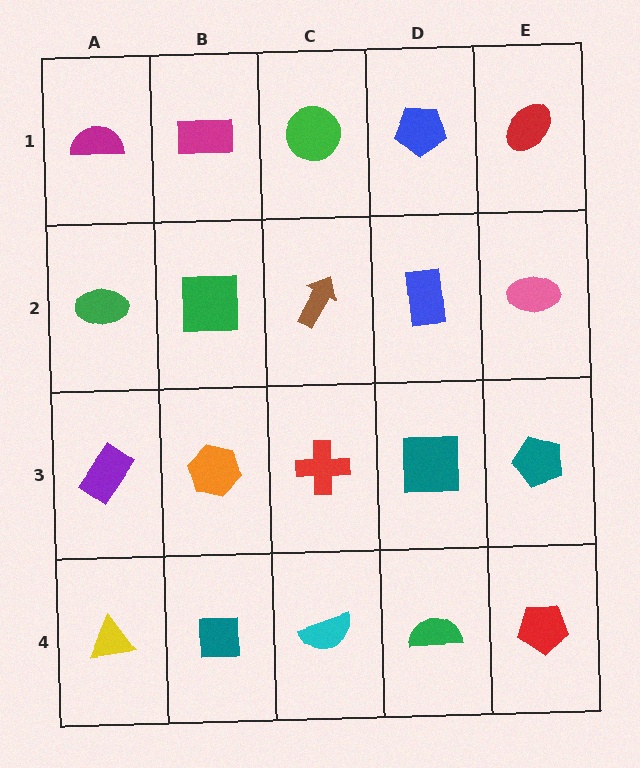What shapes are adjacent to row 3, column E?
A pink ellipse (row 2, column E), a red pentagon (row 4, column E), a teal square (row 3, column D).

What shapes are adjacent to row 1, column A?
A green ellipse (row 2, column A), a magenta rectangle (row 1, column B).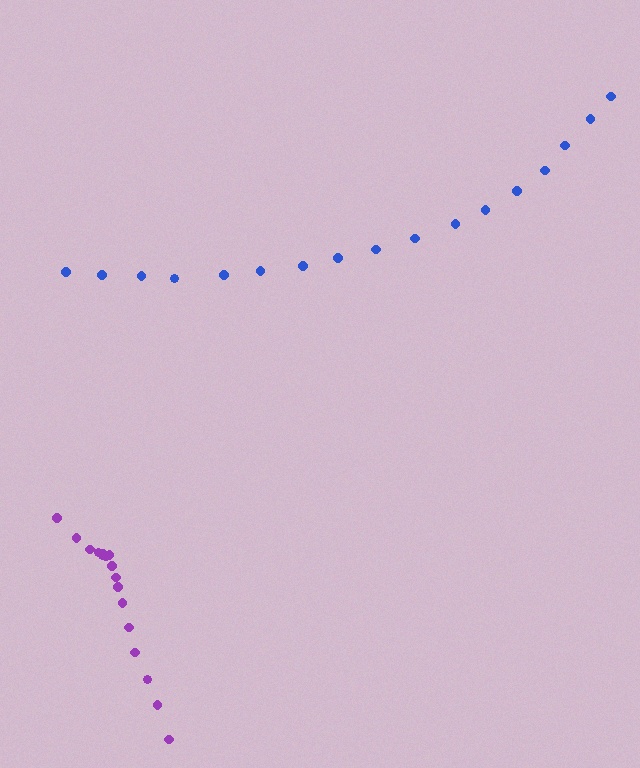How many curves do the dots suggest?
There are 2 distinct paths.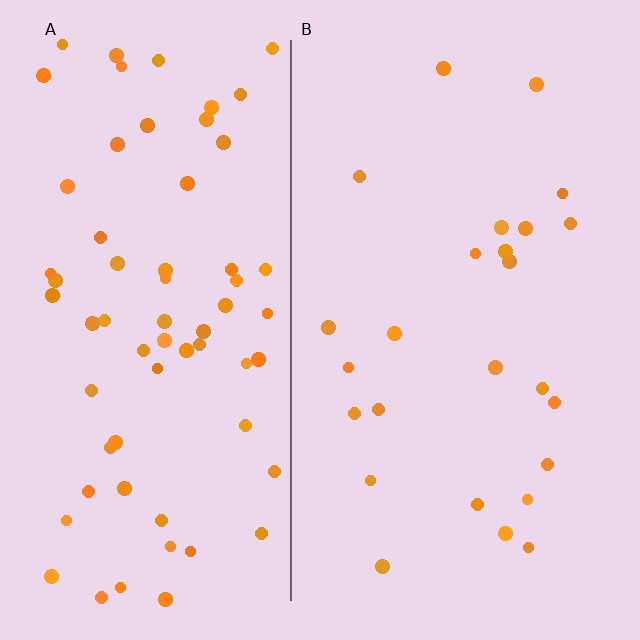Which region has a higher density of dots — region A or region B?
A (the left).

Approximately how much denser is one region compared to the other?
Approximately 2.6× — region A over region B.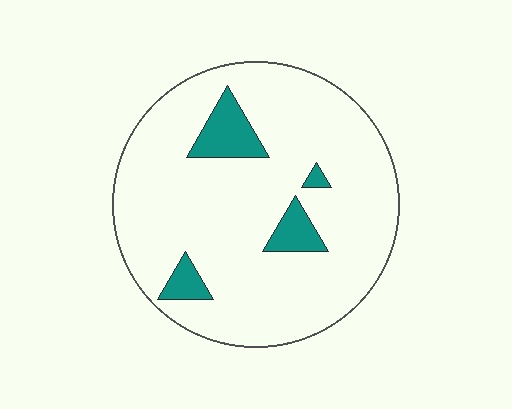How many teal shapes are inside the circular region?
4.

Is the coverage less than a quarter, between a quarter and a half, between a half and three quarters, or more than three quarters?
Less than a quarter.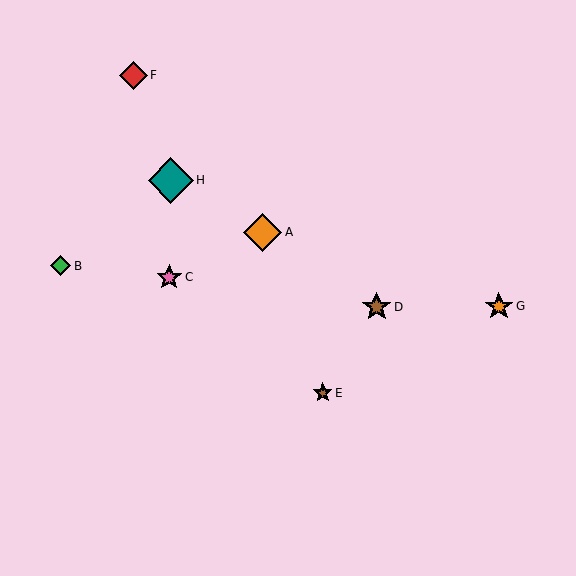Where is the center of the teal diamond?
The center of the teal diamond is at (171, 180).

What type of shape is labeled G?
Shape G is an orange star.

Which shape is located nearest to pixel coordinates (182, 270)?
The pink star (labeled C) at (169, 277) is nearest to that location.